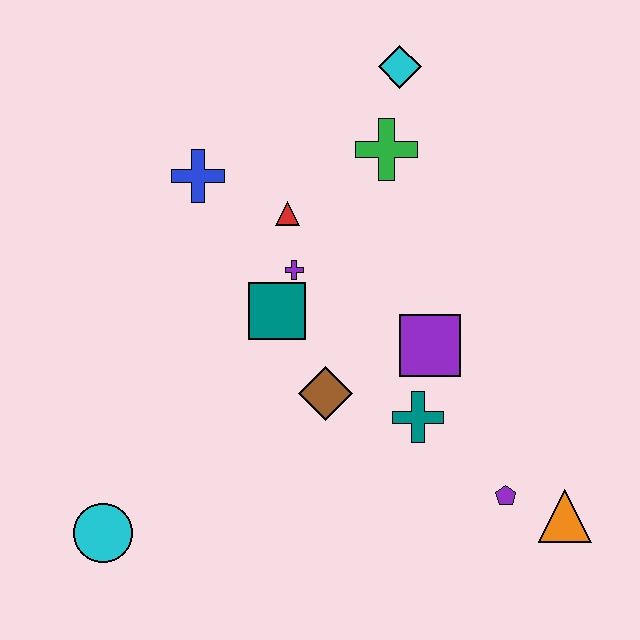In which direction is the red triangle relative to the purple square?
The red triangle is to the left of the purple square.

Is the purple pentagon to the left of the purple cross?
No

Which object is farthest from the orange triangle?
The blue cross is farthest from the orange triangle.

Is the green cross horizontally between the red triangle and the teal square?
No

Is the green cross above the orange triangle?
Yes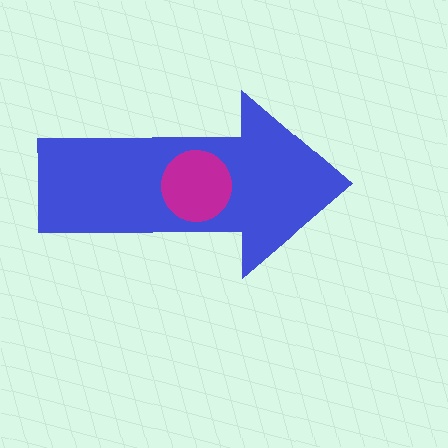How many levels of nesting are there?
2.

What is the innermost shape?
The magenta circle.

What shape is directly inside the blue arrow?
The magenta circle.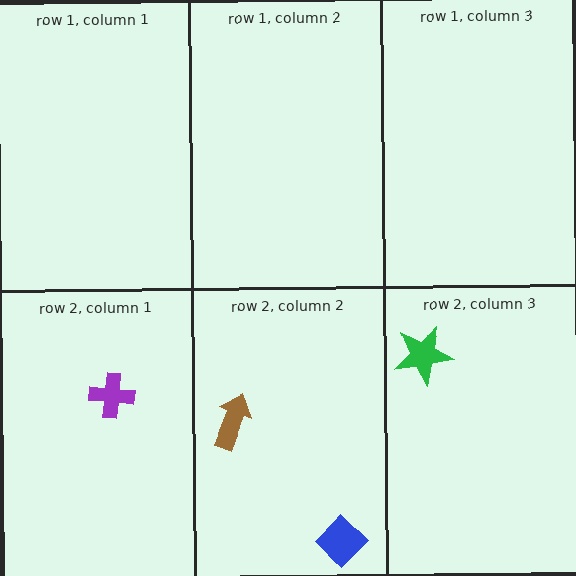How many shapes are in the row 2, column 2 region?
2.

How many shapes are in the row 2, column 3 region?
1.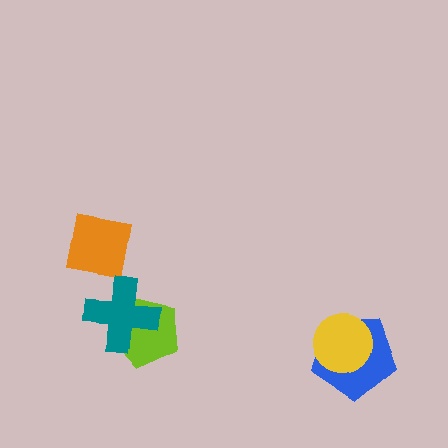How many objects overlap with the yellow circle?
1 object overlaps with the yellow circle.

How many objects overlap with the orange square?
0 objects overlap with the orange square.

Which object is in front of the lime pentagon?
The teal cross is in front of the lime pentagon.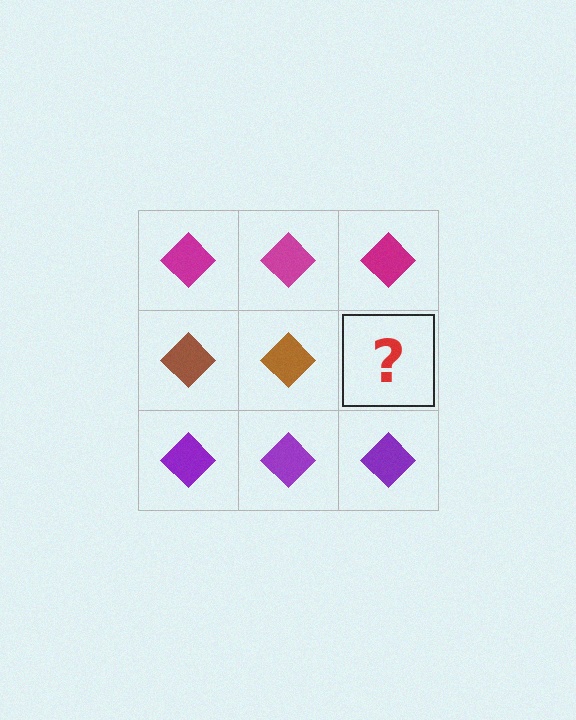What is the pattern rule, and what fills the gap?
The rule is that each row has a consistent color. The gap should be filled with a brown diamond.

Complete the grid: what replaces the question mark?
The question mark should be replaced with a brown diamond.